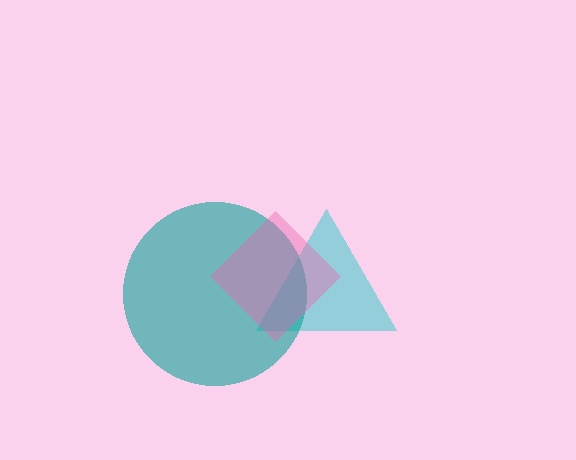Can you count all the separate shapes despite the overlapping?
Yes, there are 3 separate shapes.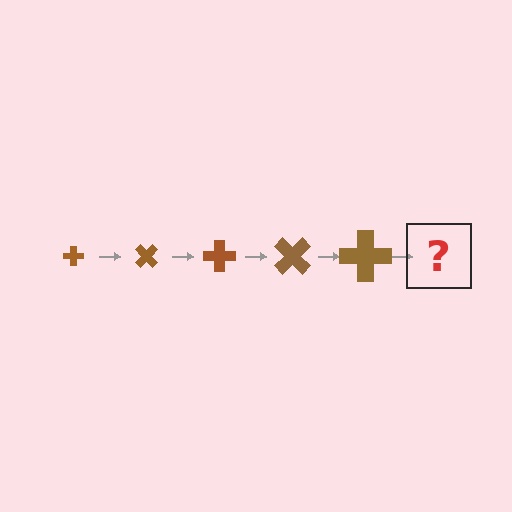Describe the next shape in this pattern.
It should be a cross, larger than the previous one and rotated 225 degrees from the start.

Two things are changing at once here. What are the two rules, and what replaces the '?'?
The two rules are that the cross grows larger each step and it rotates 45 degrees each step. The '?' should be a cross, larger than the previous one and rotated 225 degrees from the start.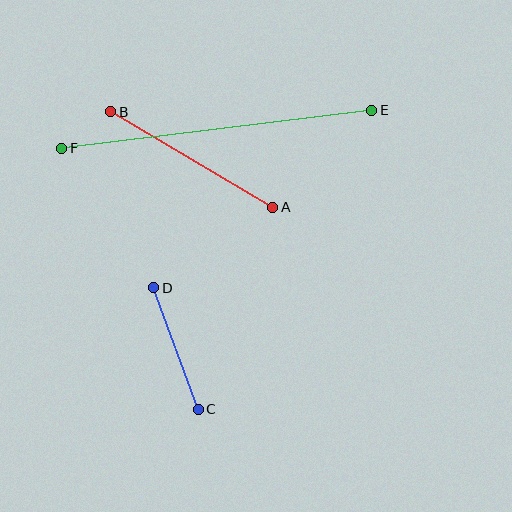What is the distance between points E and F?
The distance is approximately 313 pixels.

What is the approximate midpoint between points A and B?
The midpoint is at approximately (192, 160) pixels.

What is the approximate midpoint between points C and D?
The midpoint is at approximately (176, 349) pixels.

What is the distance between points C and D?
The distance is approximately 129 pixels.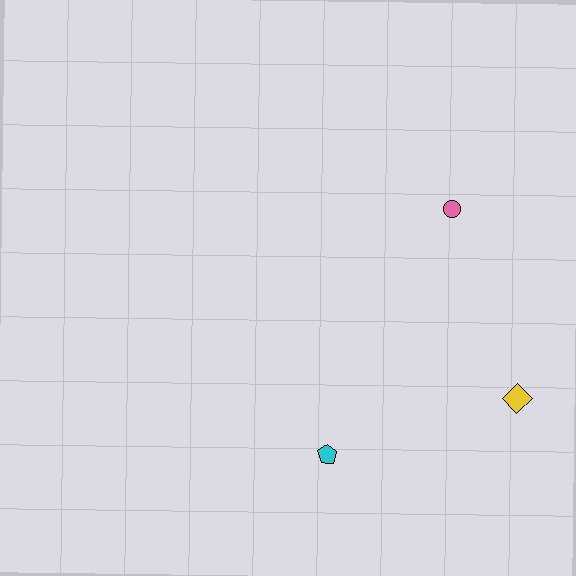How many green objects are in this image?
There are no green objects.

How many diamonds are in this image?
There is 1 diamond.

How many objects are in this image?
There are 3 objects.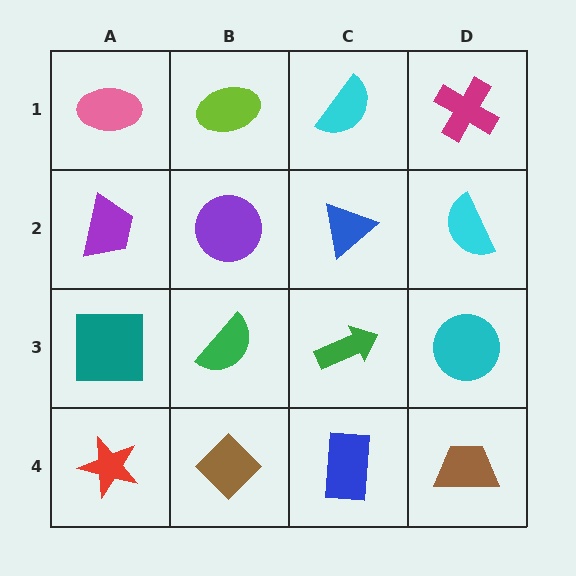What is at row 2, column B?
A purple circle.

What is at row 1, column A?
A pink ellipse.